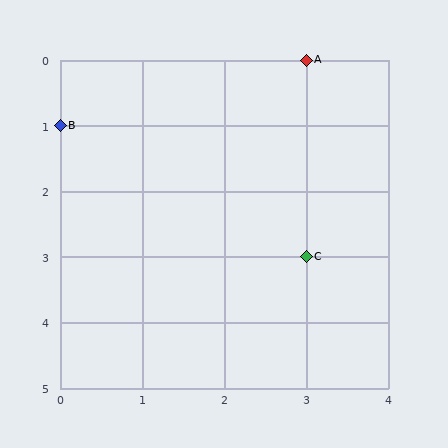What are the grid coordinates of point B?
Point B is at grid coordinates (0, 1).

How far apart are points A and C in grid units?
Points A and C are 3 rows apart.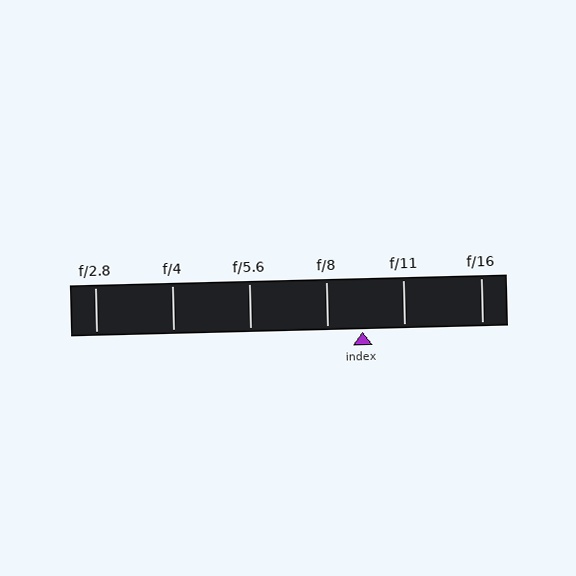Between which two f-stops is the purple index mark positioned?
The index mark is between f/8 and f/11.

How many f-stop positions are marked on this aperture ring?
There are 6 f-stop positions marked.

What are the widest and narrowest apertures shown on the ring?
The widest aperture shown is f/2.8 and the narrowest is f/16.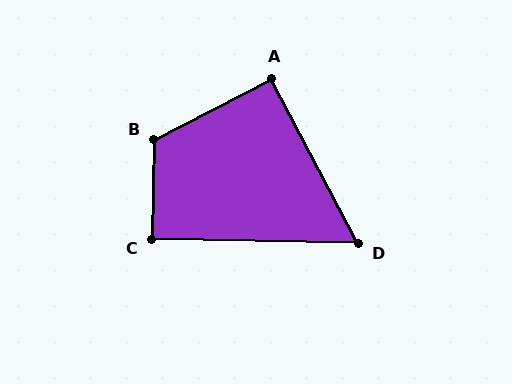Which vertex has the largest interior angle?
B, at approximately 119 degrees.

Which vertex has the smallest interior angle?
D, at approximately 61 degrees.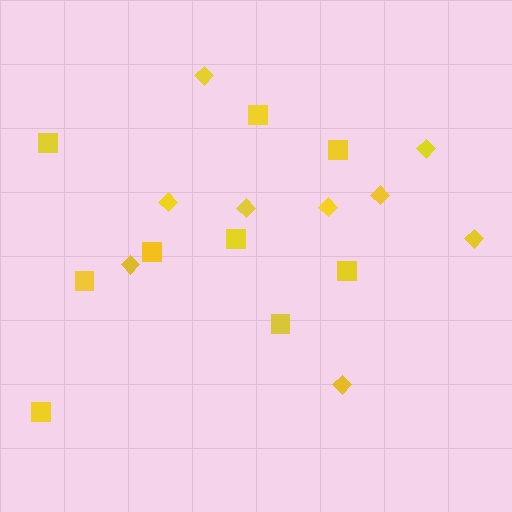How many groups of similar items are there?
There are 2 groups: one group of diamonds (9) and one group of squares (9).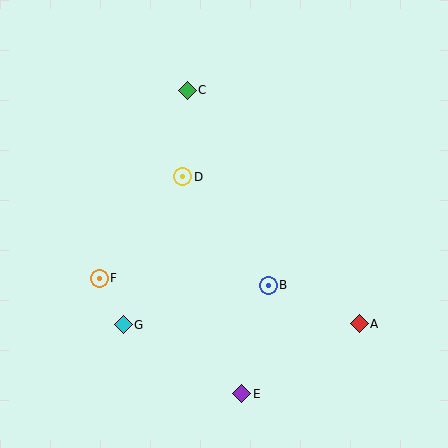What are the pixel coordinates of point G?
Point G is at (123, 325).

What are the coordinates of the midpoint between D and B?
The midpoint between D and B is at (226, 231).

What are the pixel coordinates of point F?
Point F is at (99, 278).